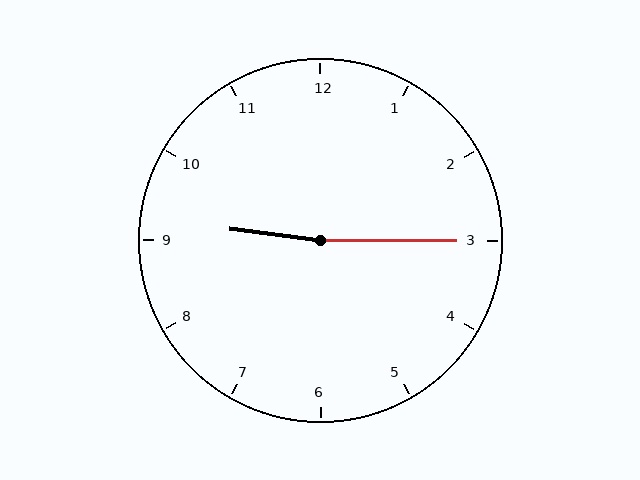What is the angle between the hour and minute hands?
Approximately 172 degrees.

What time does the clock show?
9:15.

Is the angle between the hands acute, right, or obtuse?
It is obtuse.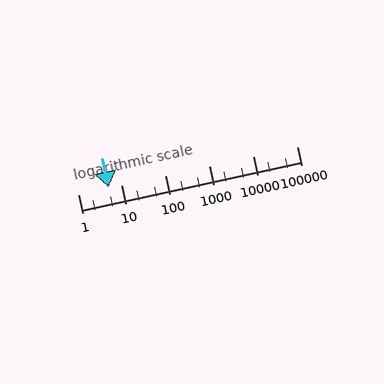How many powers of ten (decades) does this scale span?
The scale spans 5 decades, from 1 to 100000.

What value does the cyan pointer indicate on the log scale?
The pointer indicates approximately 5.1.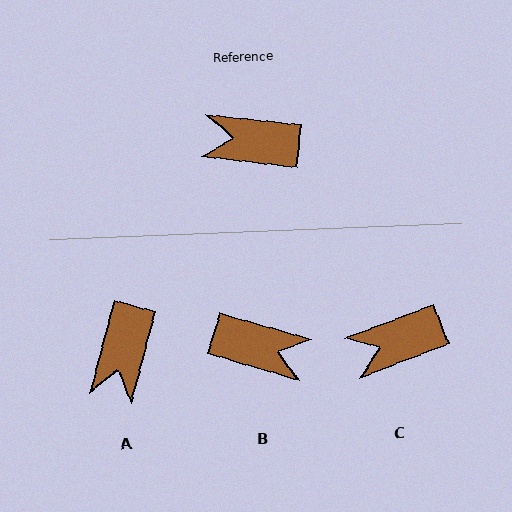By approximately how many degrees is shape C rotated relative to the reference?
Approximately 27 degrees counter-clockwise.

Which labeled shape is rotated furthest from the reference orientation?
B, about 170 degrees away.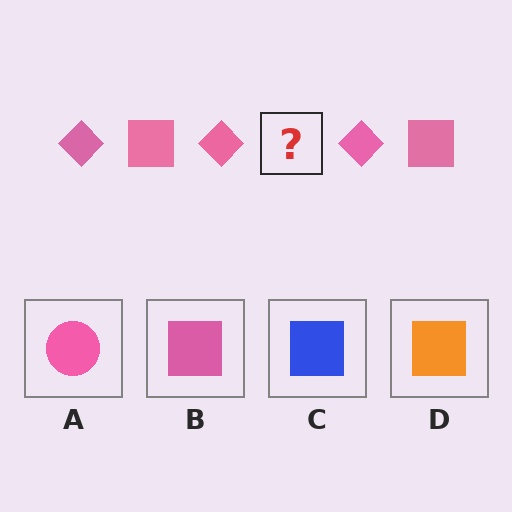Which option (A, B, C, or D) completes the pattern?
B.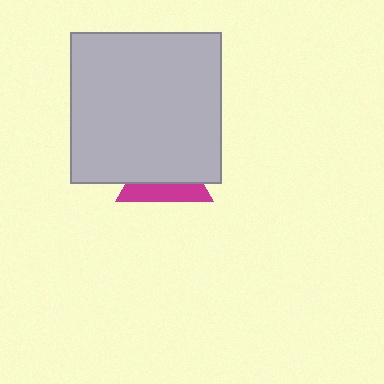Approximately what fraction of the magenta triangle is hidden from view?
Roughly 62% of the magenta triangle is hidden behind the light gray square.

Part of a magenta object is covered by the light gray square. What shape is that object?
It is a triangle.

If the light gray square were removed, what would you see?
You would see the complete magenta triangle.